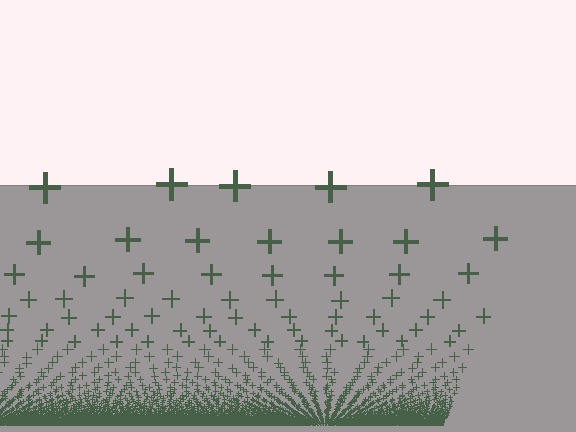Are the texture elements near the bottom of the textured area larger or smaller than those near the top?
Smaller. The gradient is inverted — elements near the bottom are smaller and denser.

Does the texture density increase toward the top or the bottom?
Density increases toward the bottom.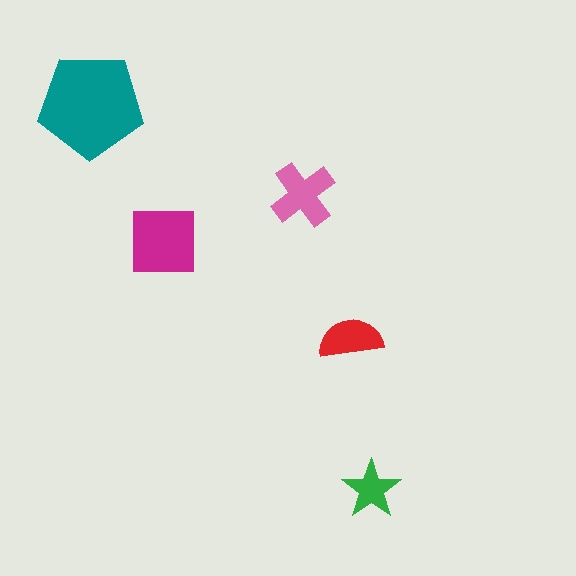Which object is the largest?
The teal pentagon.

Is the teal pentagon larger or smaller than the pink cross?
Larger.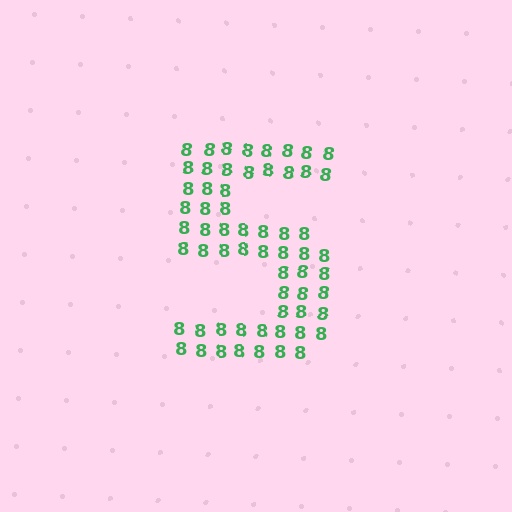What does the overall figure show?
The overall figure shows the digit 5.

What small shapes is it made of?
It is made of small digit 8's.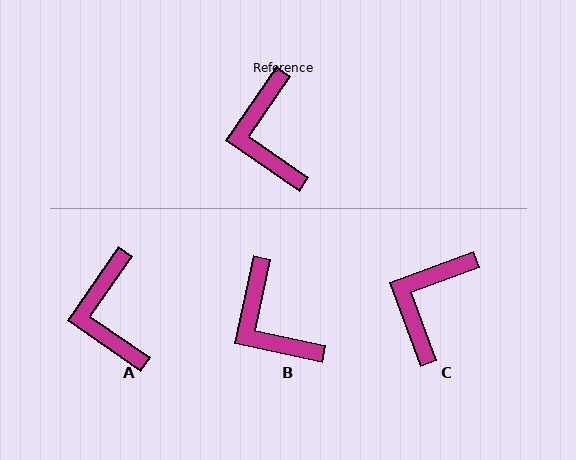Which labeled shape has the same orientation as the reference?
A.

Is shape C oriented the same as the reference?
No, it is off by about 35 degrees.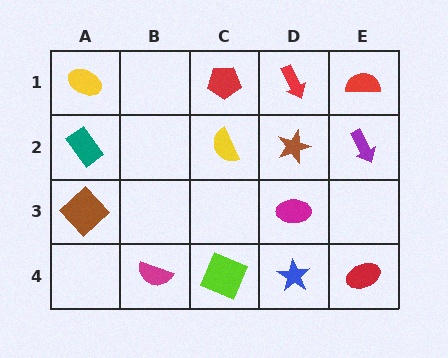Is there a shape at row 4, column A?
No, that cell is empty.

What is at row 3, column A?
A brown diamond.